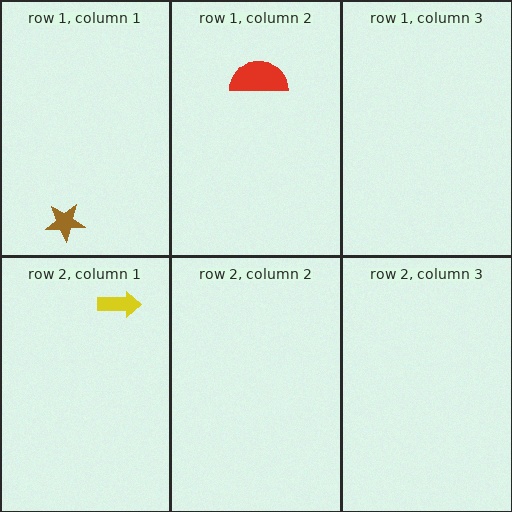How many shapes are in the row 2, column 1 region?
1.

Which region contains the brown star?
The row 1, column 1 region.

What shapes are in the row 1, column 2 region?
The red semicircle.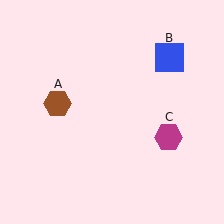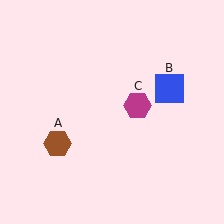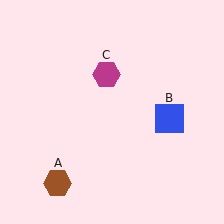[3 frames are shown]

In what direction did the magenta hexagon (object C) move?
The magenta hexagon (object C) moved up and to the left.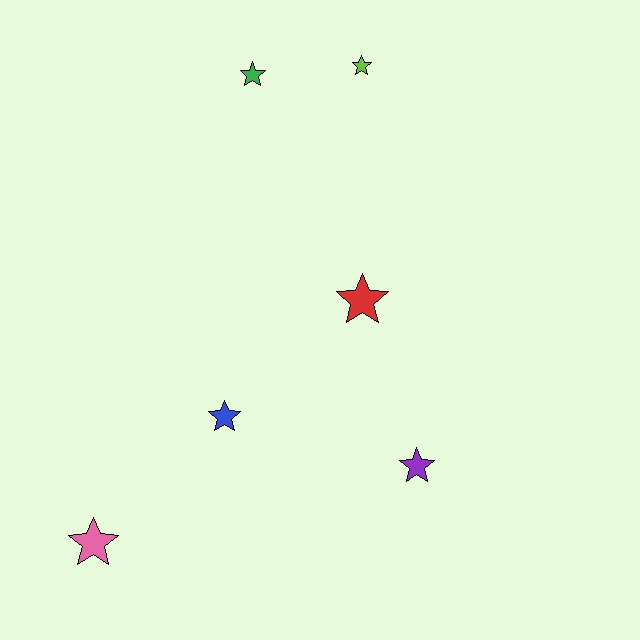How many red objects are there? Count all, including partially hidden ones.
There is 1 red object.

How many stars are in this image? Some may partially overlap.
There are 6 stars.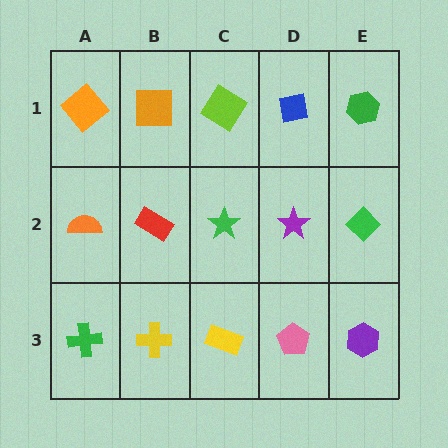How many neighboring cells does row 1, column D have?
3.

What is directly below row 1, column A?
An orange semicircle.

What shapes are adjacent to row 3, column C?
A green star (row 2, column C), a yellow cross (row 3, column B), a pink pentagon (row 3, column D).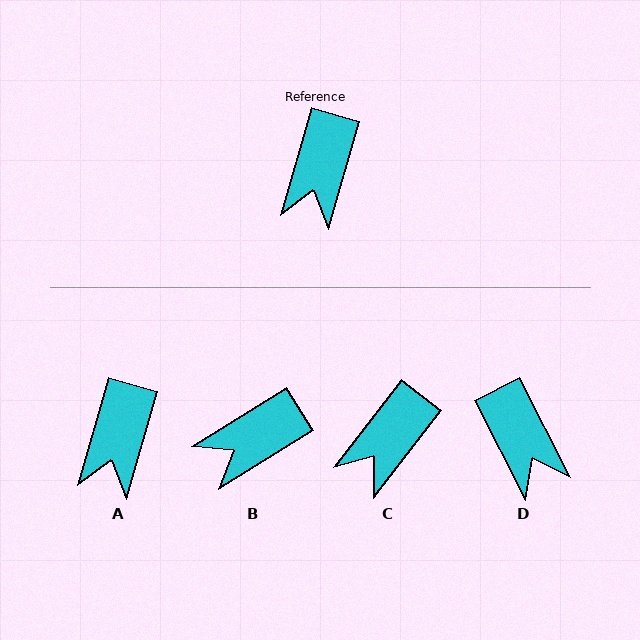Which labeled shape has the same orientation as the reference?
A.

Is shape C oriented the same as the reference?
No, it is off by about 22 degrees.